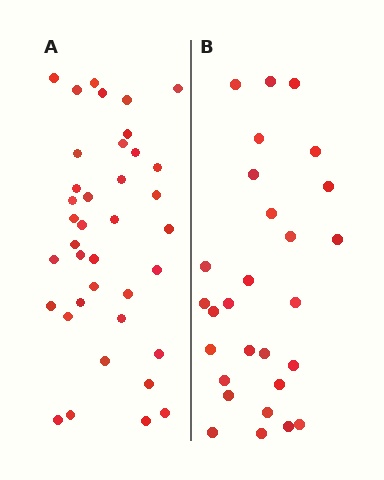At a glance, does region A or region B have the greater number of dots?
Region A (the left region) has more dots.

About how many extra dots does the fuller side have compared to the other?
Region A has roughly 10 or so more dots than region B.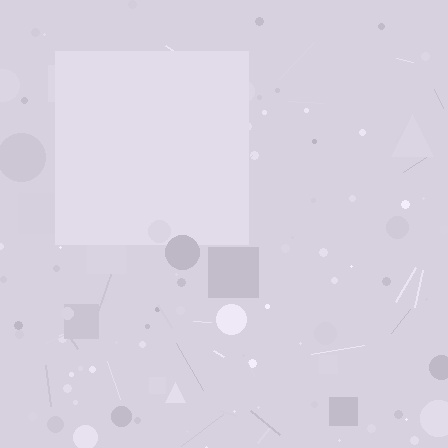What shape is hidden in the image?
A square is hidden in the image.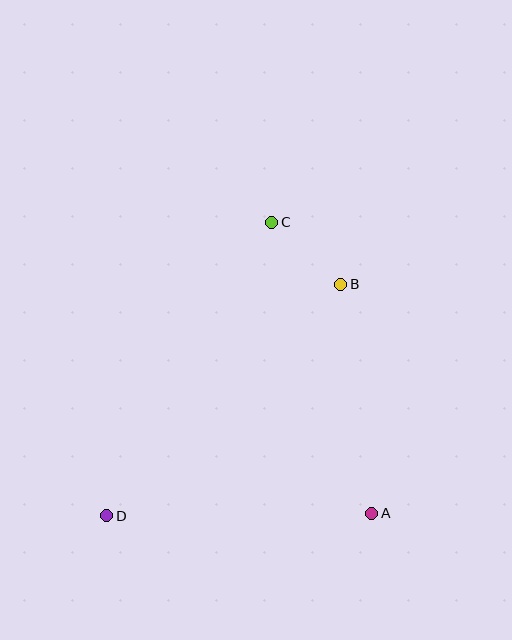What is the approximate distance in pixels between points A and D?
The distance between A and D is approximately 265 pixels.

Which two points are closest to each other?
Points B and C are closest to each other.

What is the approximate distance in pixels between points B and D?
The distance between B and D is approximately 329 pixels.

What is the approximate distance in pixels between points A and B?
The distance between A and B is approximately 231 pixels.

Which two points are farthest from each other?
Points C and D are farthest from each other.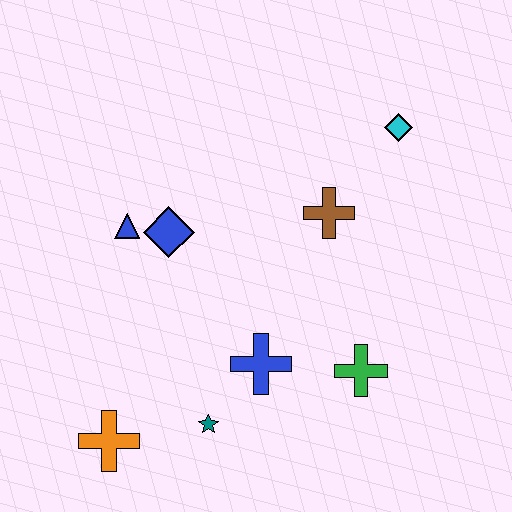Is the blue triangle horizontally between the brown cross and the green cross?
No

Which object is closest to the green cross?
The blue cross is closest to the green cross.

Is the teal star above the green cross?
No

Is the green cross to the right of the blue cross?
Yes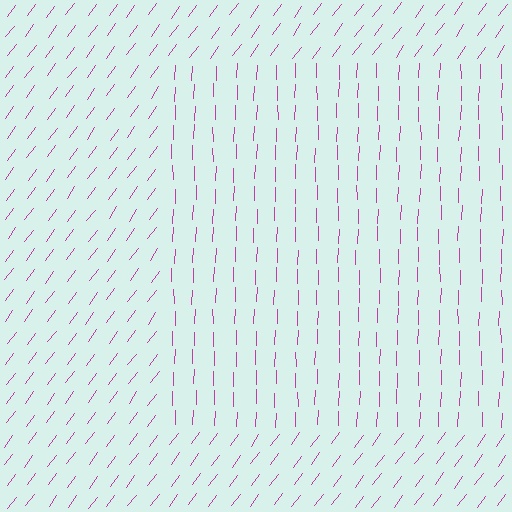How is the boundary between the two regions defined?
The boundary is defined purely by a change in line orientation (approximately 35 degrees difference). All lines are the same color and thickness.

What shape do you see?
I see a rectangle.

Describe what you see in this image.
The image is filled with small magenta line segments. A rectangle region in the image has lines oriented differently from the surrounding lines, creating a visible texture boundary.